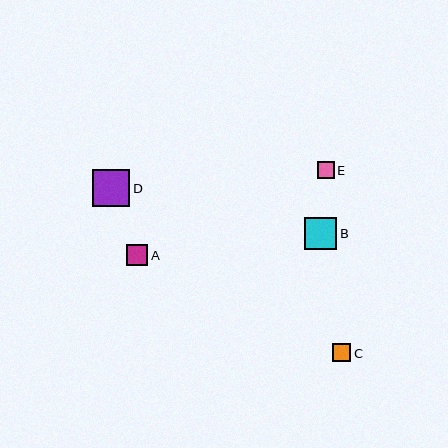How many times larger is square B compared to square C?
Square B is approximately 1.7 times the size of square C.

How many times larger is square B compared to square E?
Square B is approximately 2.0 times the size of square E.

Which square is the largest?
Square D is the largest with a size of approximately 37 pixels.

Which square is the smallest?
Square E is the smallest with a size of approximately 16 pixels.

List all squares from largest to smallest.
From largest to smallest: D, B, A, C, E.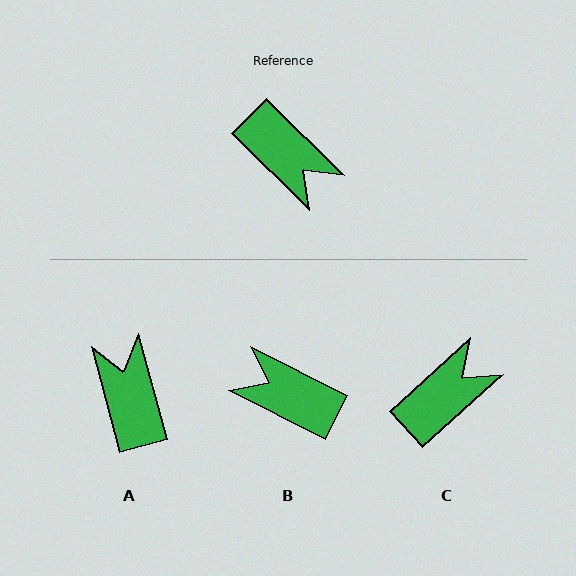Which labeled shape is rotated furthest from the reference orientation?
B, about 162 degrees away.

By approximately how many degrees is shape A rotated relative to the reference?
Approximately 150 degrees counter-clockwise.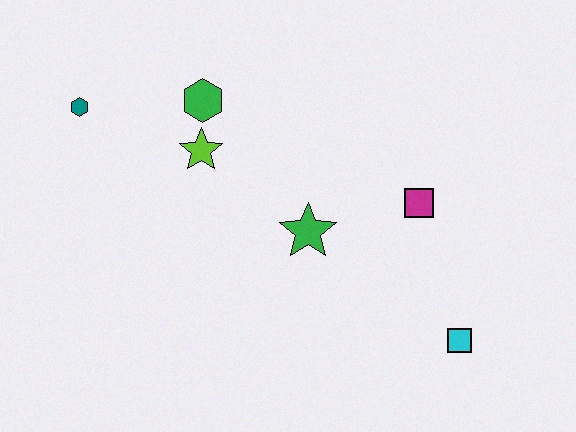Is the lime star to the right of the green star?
No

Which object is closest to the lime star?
The green hexagon is closest to the lime star.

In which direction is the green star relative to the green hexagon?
The green star is below the green hexagon.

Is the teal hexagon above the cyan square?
Yes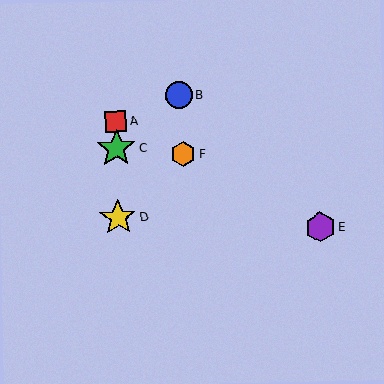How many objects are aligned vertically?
3 objects (A, C, D) are aligned vertically.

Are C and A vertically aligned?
Yes, both are at x≈116.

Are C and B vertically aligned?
No, C is at x≈116 and B is at x≈179.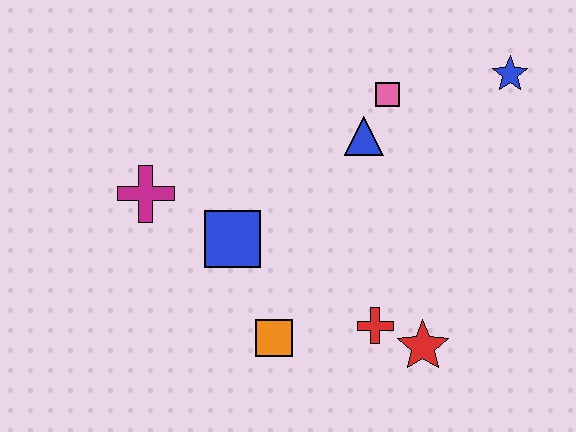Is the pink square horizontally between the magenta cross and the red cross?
No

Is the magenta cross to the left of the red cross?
Yes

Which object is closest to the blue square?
The magenta cross is closest to the blue square.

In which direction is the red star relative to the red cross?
The red star is to the right of the red cross.